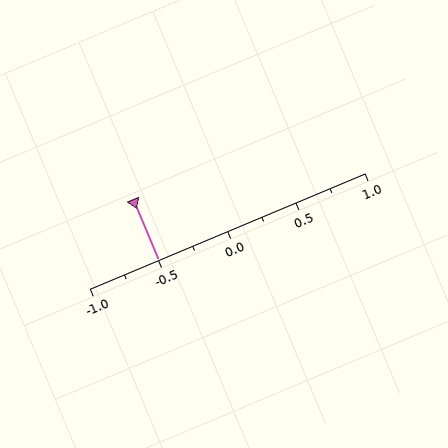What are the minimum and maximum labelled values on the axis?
The axis runs from -1.0 to 1.0.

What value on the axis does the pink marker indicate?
The marker indicates approximately -0.5.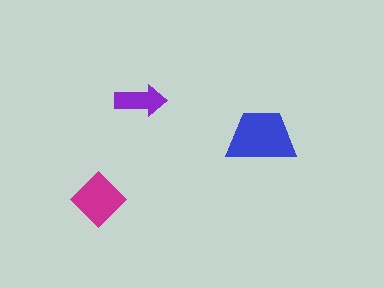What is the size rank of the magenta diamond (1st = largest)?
2nd.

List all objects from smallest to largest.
The purple arrow, the magenta diamond, the blue trapezoid.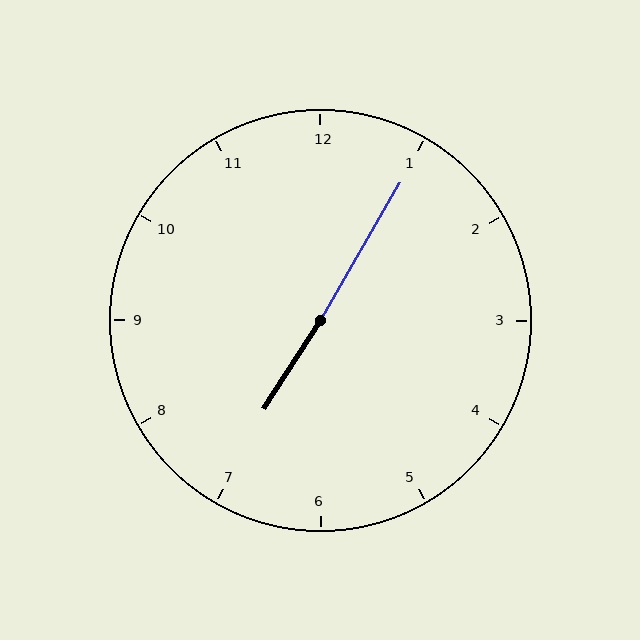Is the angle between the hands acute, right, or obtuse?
It is obtuse.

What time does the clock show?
7:05.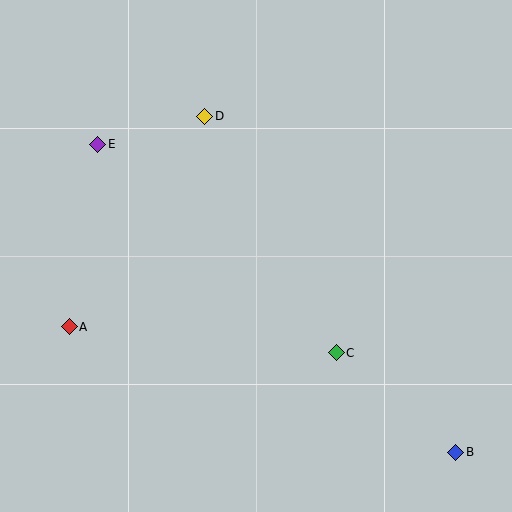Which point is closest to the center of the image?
Point C at (336, 353) is closest to the center.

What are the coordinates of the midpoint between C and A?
The midpoint between C and A is at (203, 340).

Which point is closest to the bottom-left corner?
Point A is closest to the bottom-left corner.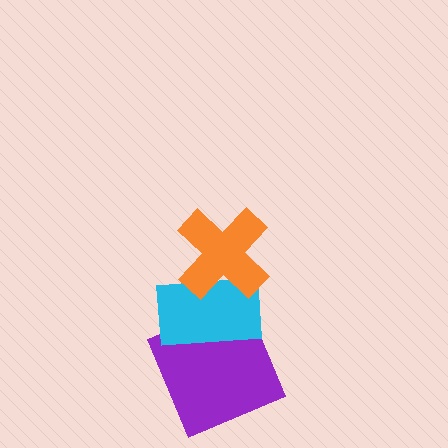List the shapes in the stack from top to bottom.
From top to bottom: the orange cross, the cyan rectangle, the purple square.